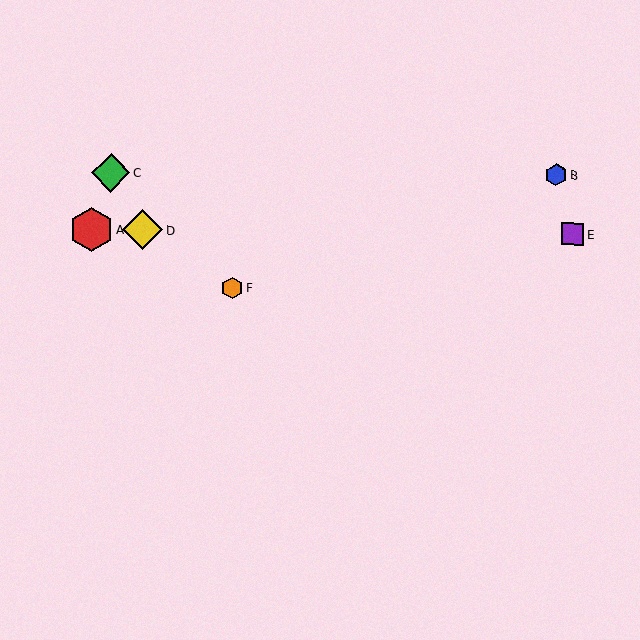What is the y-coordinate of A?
Object A is at y≈230.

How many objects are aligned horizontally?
3 objects (A, D, E) are aligned horizontally.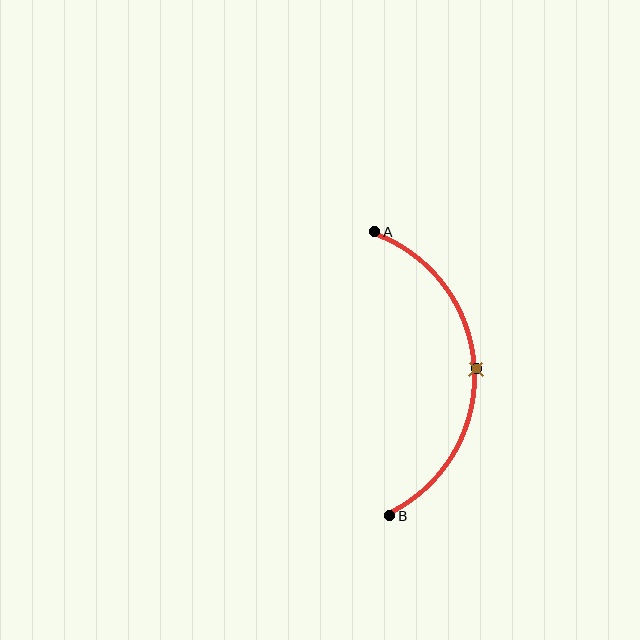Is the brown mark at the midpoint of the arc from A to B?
Yes. The brown mark lies on the arc at equal arc-length from both A and B — it is the arc midpoint.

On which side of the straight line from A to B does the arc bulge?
The arc bulges to the right of the straight line connecting A and B.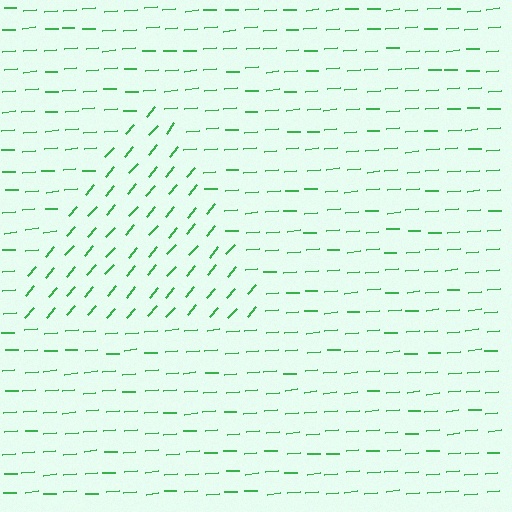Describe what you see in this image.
The image is filled with small green line segments. A triangle region in the image has lines oriented differently from the surrounding lines, creating a visible texture boundary.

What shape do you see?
I see a triangle.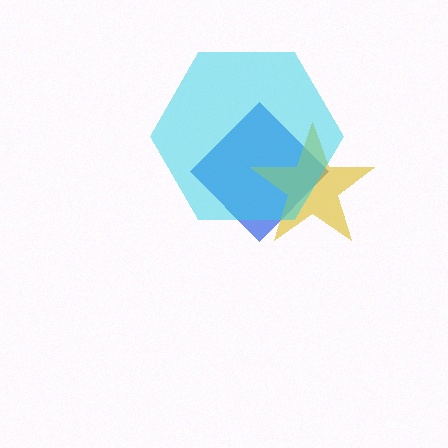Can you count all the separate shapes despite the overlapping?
Yes, there are 3 separate shapes.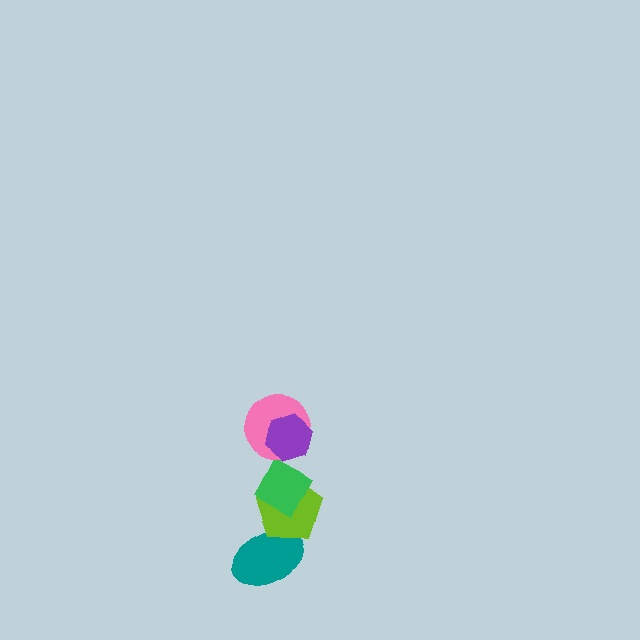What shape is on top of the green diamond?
The pink circle is on top of the green diamond.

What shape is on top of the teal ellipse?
The lime pentagon is on top of the teal ellipse.